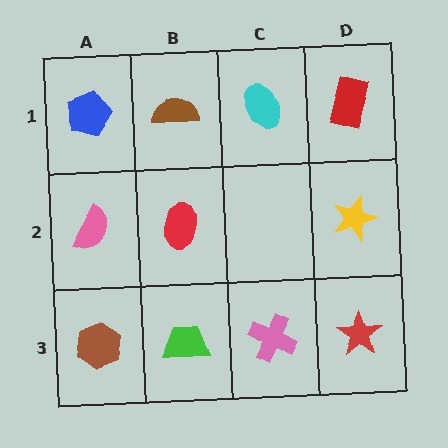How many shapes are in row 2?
3 shapes.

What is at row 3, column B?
A green trapezoid.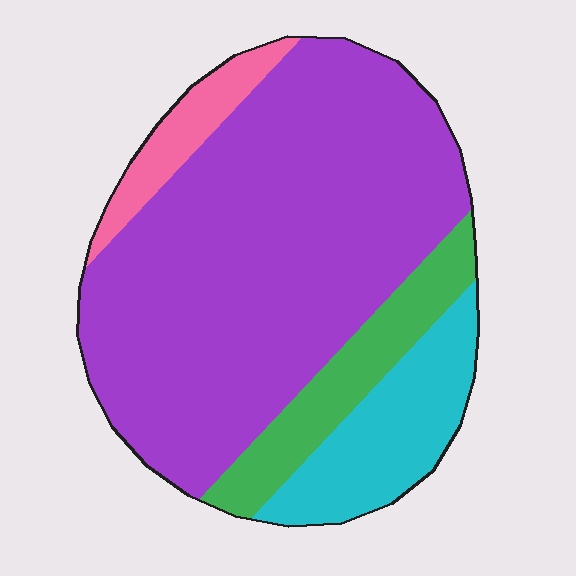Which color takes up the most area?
Purple, at roughly 65%.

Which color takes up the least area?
Pink, at roughly 5%.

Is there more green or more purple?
Purple.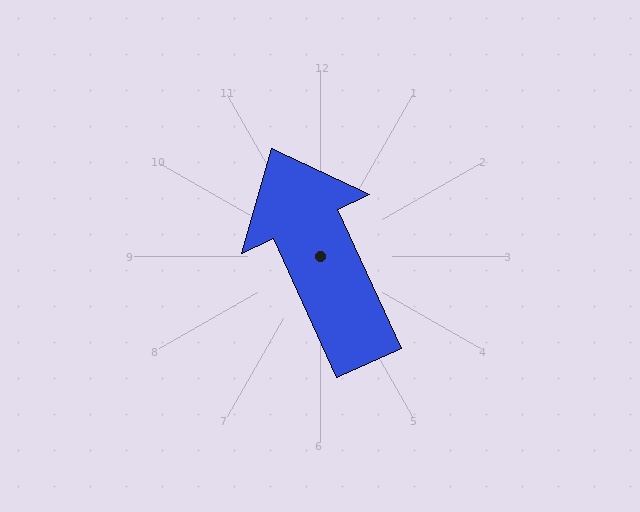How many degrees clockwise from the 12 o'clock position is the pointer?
Approximately 335 degrees.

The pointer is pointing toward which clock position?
Roughly 11 o'clock.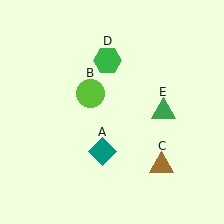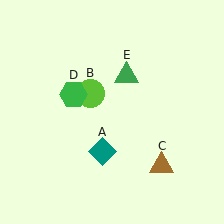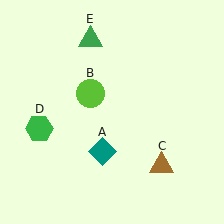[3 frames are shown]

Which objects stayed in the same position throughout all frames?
Teal diamond (object A) and lime circle (object B) and brown triangle (object C) remained stationary.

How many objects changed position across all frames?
2 objects changed position: green hexagon (object D), green triangle (object E).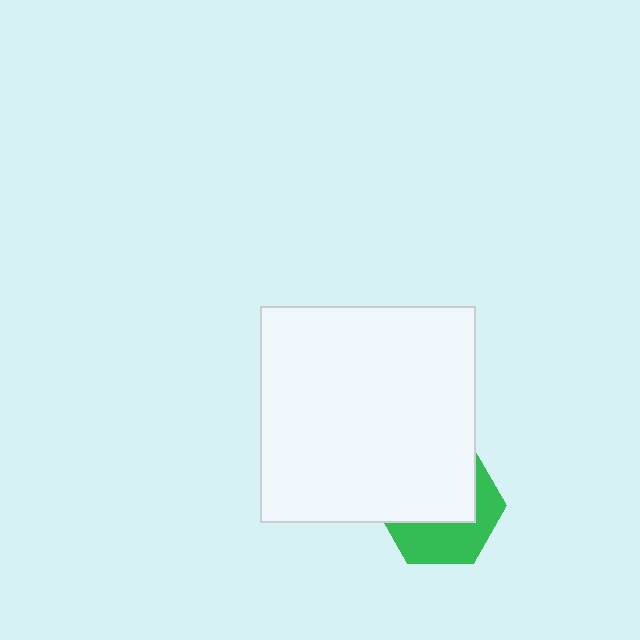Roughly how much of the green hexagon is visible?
A small part of it is visible (roughly 43%).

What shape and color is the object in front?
The object in front is a white square.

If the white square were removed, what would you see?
You would see the complete green hexagon.